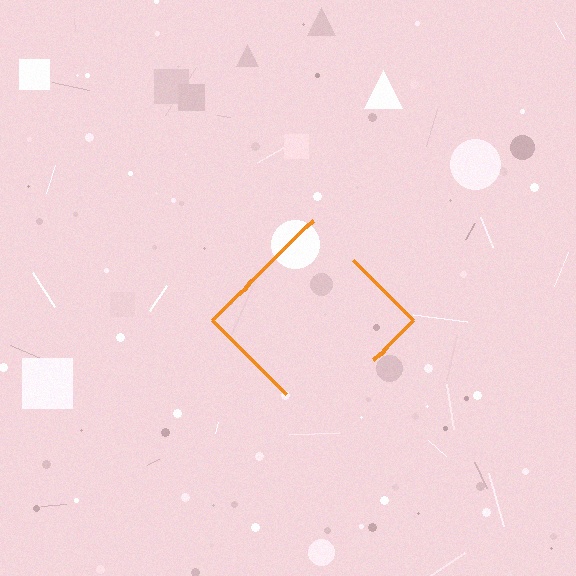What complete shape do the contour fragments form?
The contour fragments form a diamond.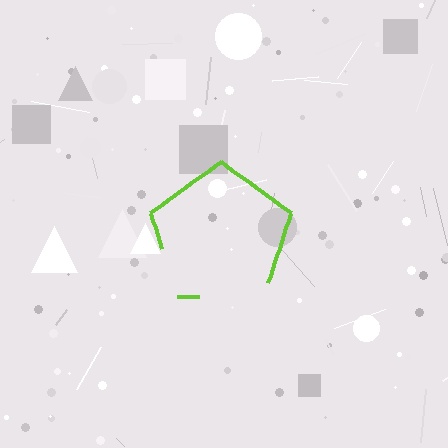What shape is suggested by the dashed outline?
The dashed outline suggests a pentagon.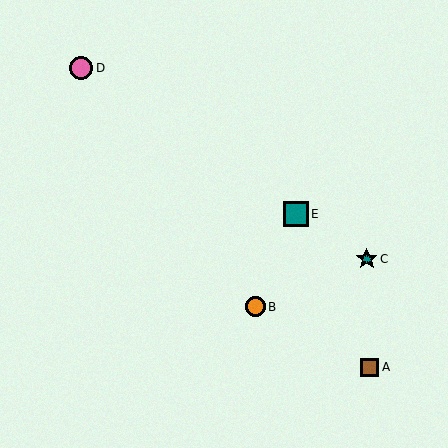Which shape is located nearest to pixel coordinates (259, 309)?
The orange circle (labeled B) at (255, 307) is nearest to that location.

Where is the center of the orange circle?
The center of the orange circle is at (255, 307).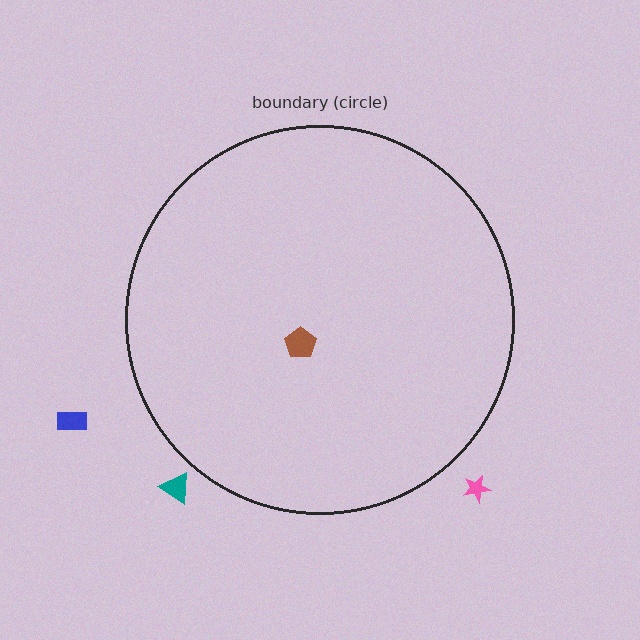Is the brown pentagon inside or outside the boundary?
Inside.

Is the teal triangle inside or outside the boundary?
Outside.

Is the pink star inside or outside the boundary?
Outside.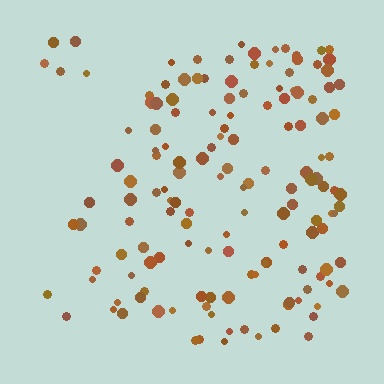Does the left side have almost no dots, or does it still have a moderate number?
Still a moderate number, just noticeably fewer than the right.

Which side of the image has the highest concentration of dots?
The right.